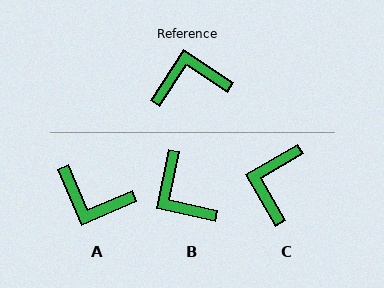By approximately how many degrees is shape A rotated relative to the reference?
Approximately 146 degrees counter-clockwise.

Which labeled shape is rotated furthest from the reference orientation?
A, about 146 degrees away.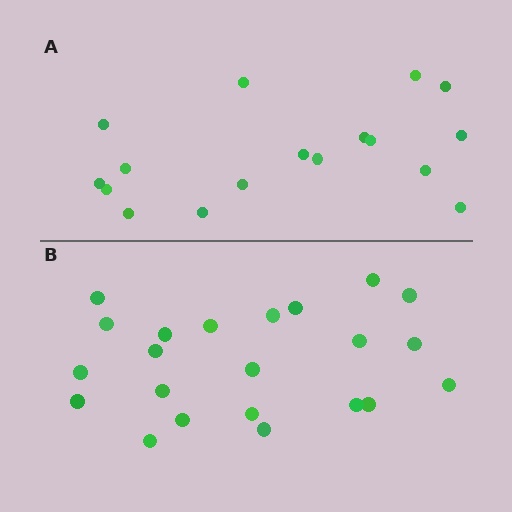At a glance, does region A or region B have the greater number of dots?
Region B (the bottom region) has more dots.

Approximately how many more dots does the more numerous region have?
Region B has about 5 more dots than region A.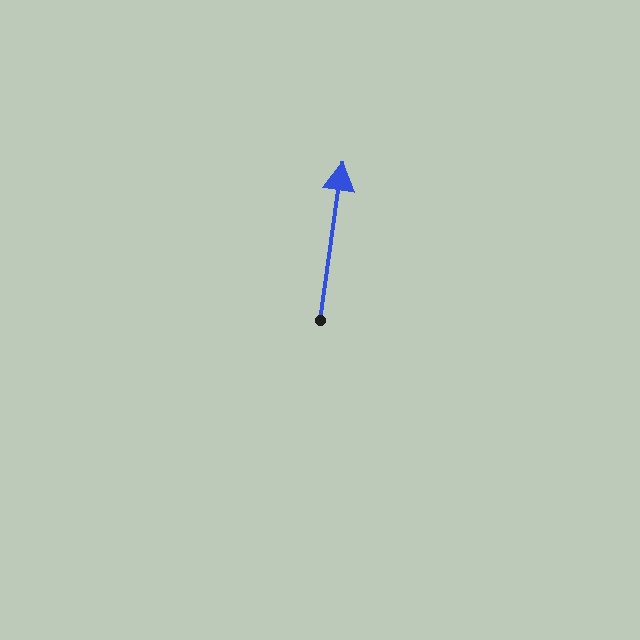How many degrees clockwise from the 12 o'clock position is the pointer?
Approximately 8 degrees.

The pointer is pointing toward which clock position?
Roughly 12 o'clock.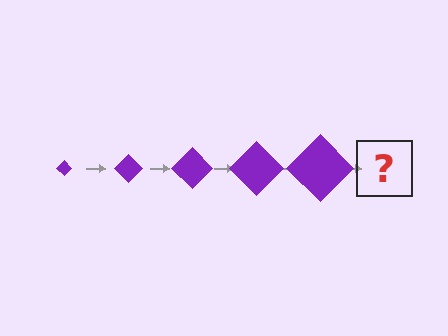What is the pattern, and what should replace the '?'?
The pattern is that the diamond gets progressively larger each step. The '?' should be a purple diamond, larger than the previous one.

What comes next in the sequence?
The next element should be a purple diamond, larger than the previous one.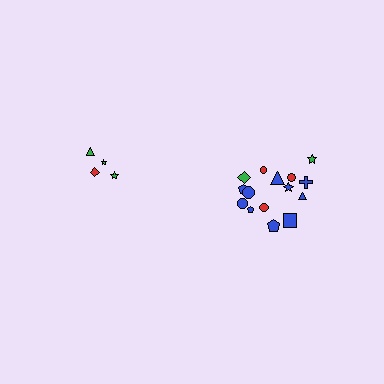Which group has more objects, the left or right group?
The right group.